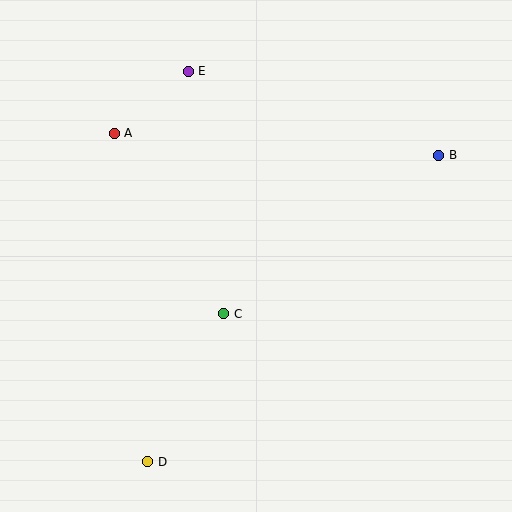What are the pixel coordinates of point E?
Point E is at (188, 71).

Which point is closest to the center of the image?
Point C at (224, 314) is closest to the center.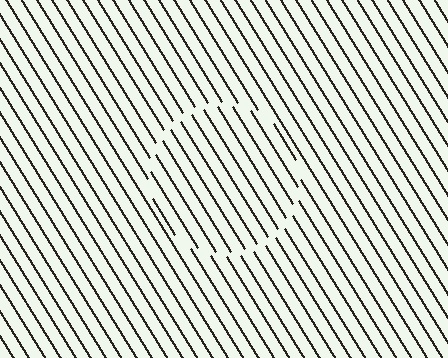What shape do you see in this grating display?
An illusory circle. The interior of the shape contains the same grating, shifted by half a period — the contour is defined by the phase discontinuity where line-ends from the inner and outer gratings abut.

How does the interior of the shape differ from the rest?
The interior of the shape contains the same grating, shifted by half a period — the contour is defined by the phase discontinuity where line-ends from the inner and outer gratings abut.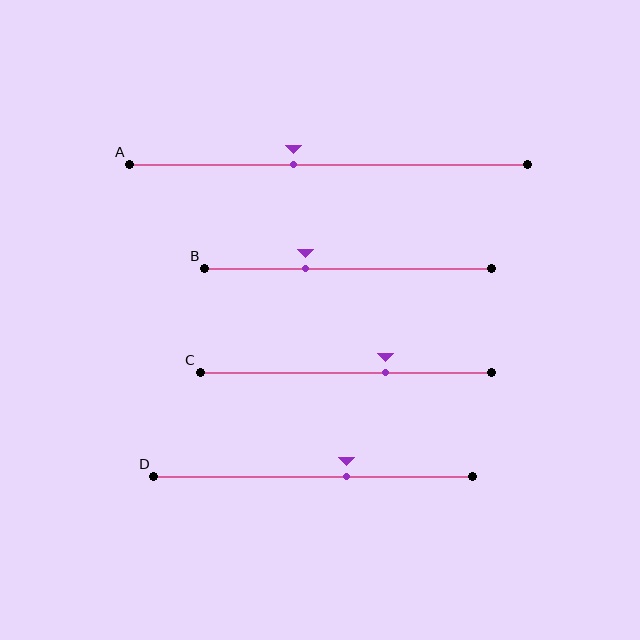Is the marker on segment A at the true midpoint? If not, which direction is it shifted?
No, the marker on segment A is shifted to the left by about 9% of the segment length.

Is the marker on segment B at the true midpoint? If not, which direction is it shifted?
No, the marker on segment B is shifted to the left by about 15% of the segment length.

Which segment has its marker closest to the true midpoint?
Segment A has its marker closest to the true midpoint.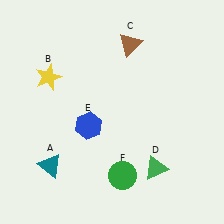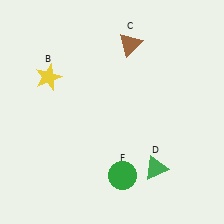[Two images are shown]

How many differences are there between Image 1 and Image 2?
There are 2 differences between the two images.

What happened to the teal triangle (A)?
The teal triangle (A) was removed in Image 2. It was in the bottom-left area of Image 1.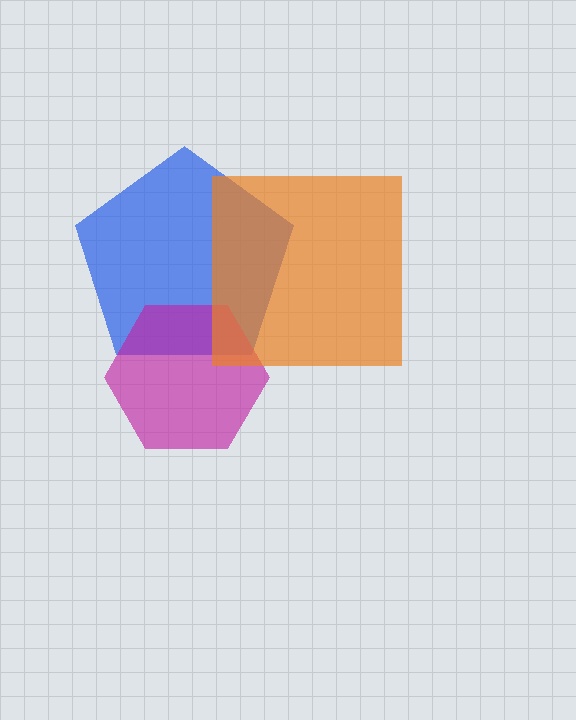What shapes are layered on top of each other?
The layered shapes are: a blue pentagon, a magenta hexagon, an orange square.